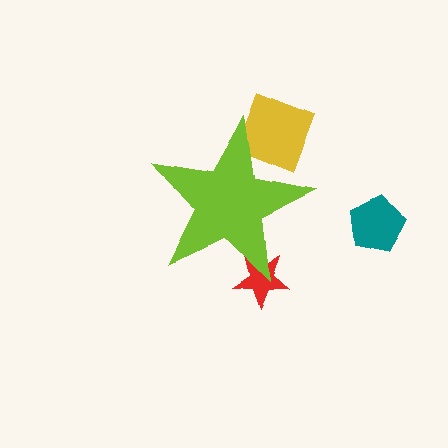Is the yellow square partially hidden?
Yes, the yellow square is partially hidden behind the lime star.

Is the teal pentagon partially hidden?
No, the teal pentagon is fully visible.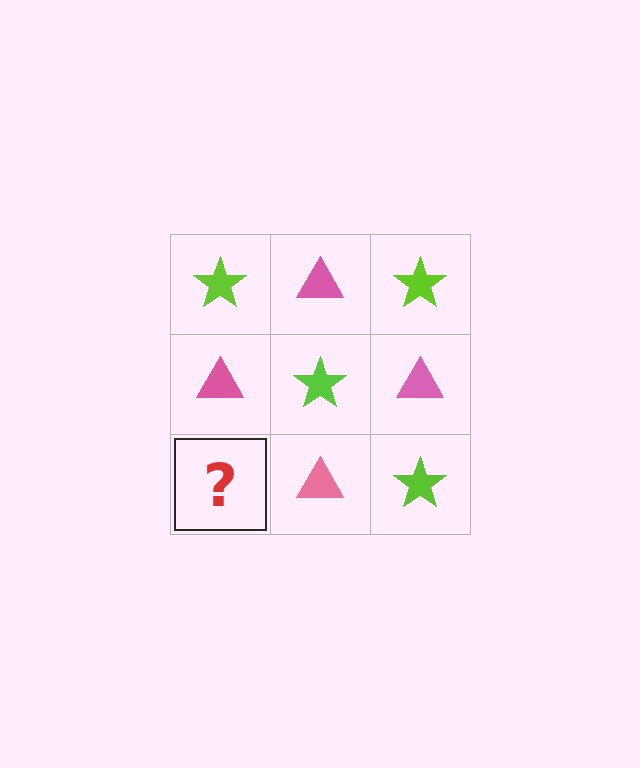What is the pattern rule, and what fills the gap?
The rule is that it alternates lime star and pink triangle in a checkerboard pattern. The gap should be filled with a lime star.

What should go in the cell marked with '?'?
The missing cell should contain a lime star.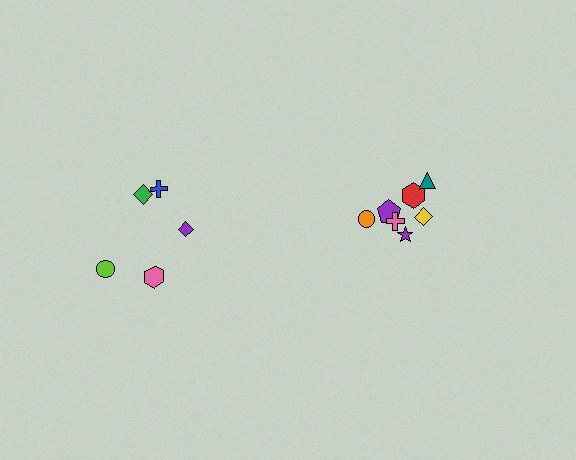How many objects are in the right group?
There are 7 objects.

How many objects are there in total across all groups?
There are 12 objects.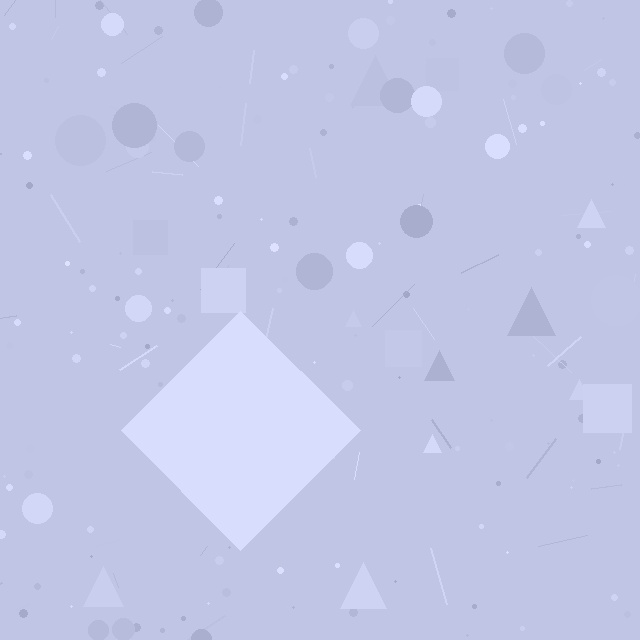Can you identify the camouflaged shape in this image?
The camouflaged shape is a diamond.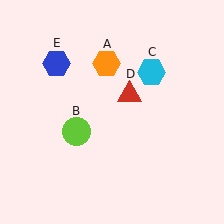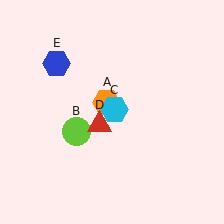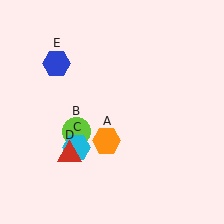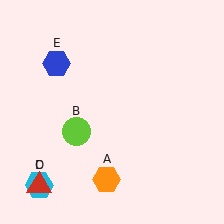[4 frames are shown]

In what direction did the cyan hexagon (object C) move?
The cyan hexagon (object C) moved down and to the left.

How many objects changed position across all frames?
3 objects changed position: orange hexagon (object A), cyan hexagon (object C), red triangle (object D).